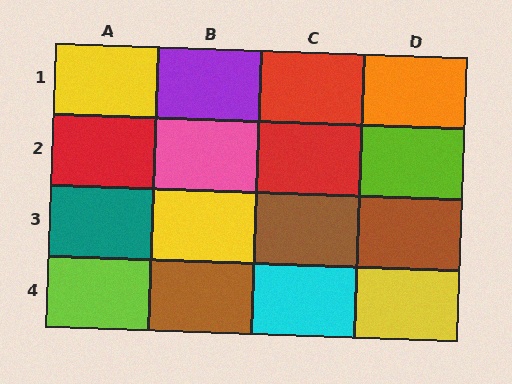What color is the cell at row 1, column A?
Yellow.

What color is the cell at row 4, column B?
Brown.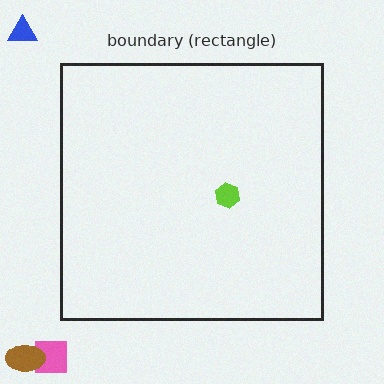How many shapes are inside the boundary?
1 inside, 3 outside.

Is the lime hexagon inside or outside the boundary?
Inside.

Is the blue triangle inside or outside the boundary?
Outside.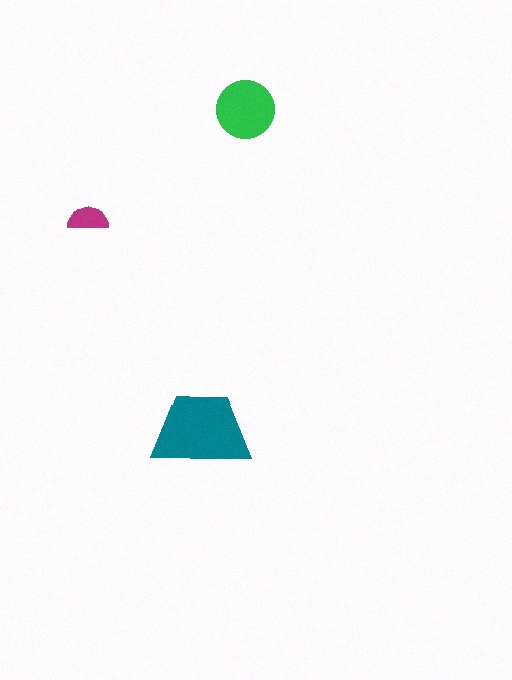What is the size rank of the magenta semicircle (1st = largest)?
3rd.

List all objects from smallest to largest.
The magenta semicircle, the green circle, the teal trapezoid.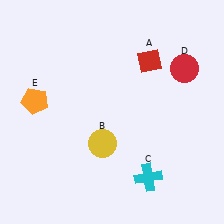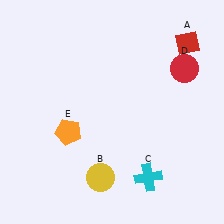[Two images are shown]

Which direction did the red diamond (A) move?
The red diamond (A) moved right.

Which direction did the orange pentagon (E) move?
The orange pentagon (E) moved right.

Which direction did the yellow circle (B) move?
The yellow circle (B) moved down.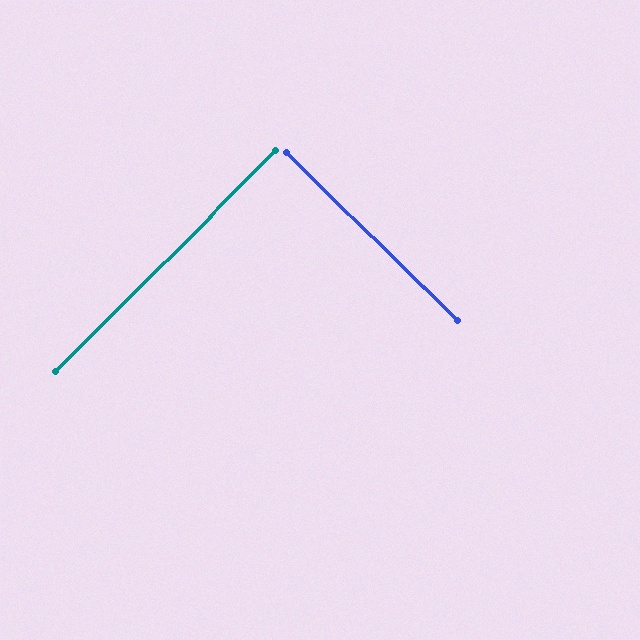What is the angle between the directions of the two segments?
Approximately 90 degrees.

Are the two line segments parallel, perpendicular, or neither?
Perpendicular — they meet at approximately 90°.